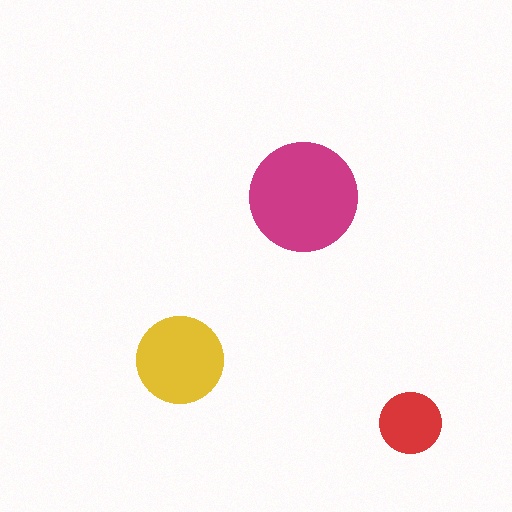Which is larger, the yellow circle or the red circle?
The yellow one.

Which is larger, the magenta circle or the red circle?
The magenta one.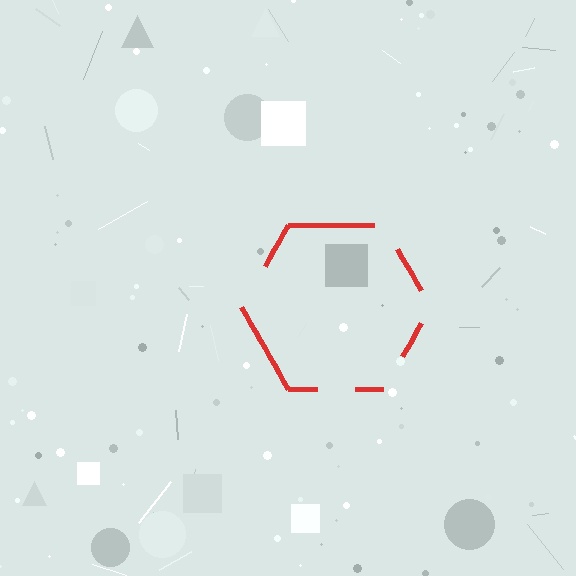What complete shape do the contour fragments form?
The contour fragments form a hexagon.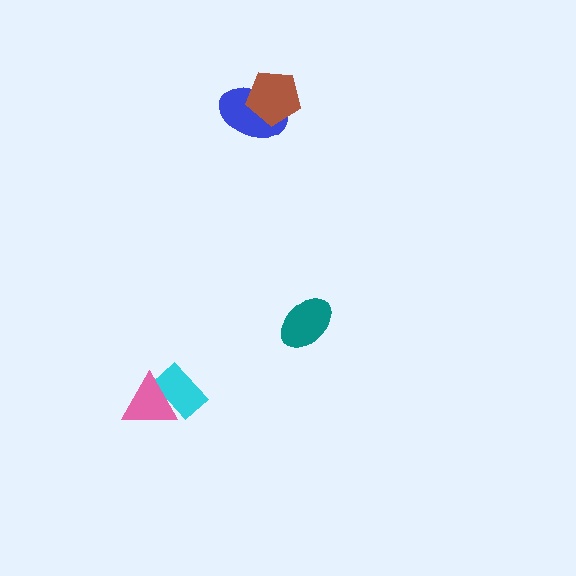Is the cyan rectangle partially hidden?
Yes, it is partially covered by another shape.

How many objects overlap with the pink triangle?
1 object overlaps with the pink triangle.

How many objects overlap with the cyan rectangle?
1 object overlaps with the cyan rectangle.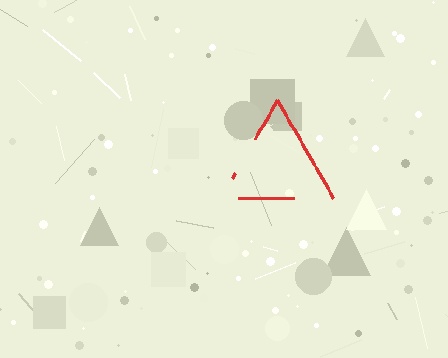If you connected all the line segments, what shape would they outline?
They would outline a triangle.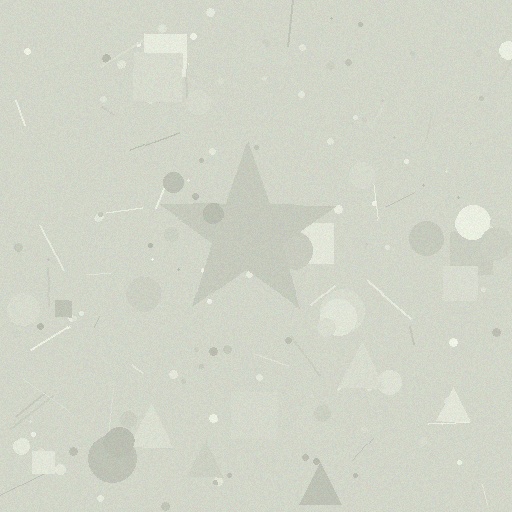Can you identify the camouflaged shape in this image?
The camouflaged shape is a star.